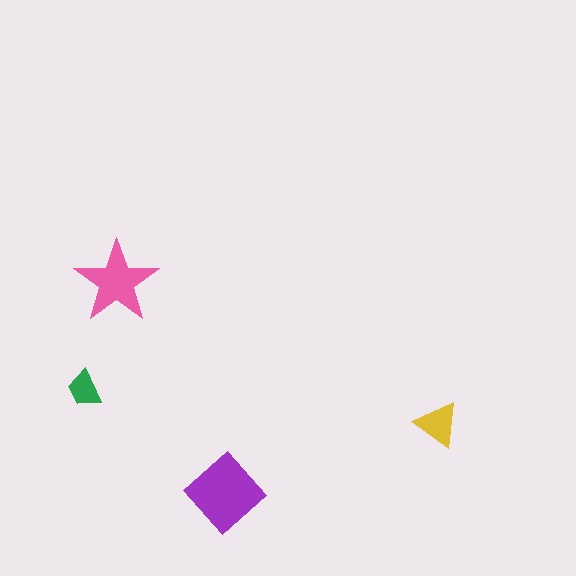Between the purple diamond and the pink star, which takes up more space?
The purple diamond.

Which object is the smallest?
The green trapezoid.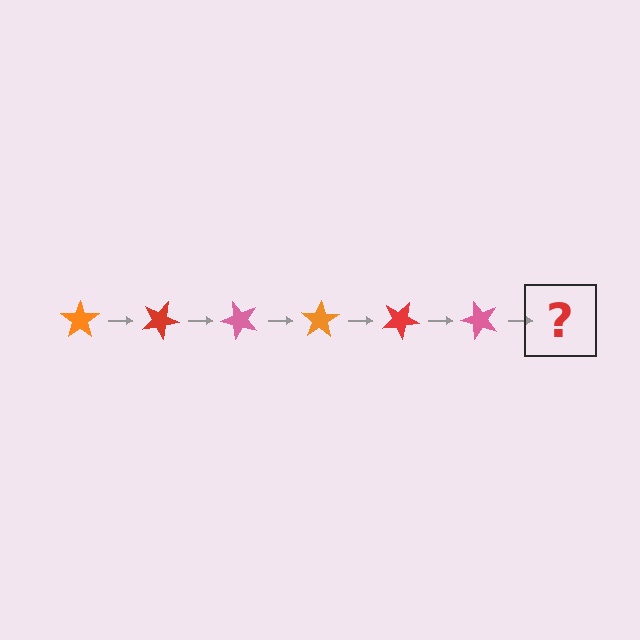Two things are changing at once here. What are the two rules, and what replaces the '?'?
The two rules are that it rotates 25 degrees each step and the color cycles through orange, red, and pink. The '?' should be an orange star, rotated 150 degrees from the start.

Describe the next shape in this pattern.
It should be an orange star, rotated 150 degrees from the start.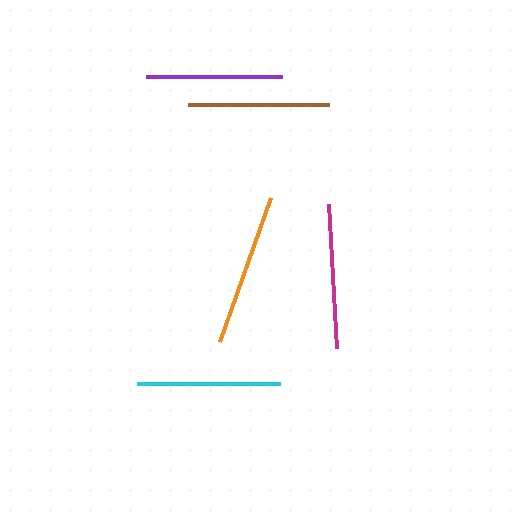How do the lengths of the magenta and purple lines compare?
The magenta and purple lines are approximately the same length.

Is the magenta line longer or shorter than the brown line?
The magenta line is longer than the brown line.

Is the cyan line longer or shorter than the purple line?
The cyan line is longer than the purple line.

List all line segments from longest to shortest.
From longest to shortest: orange, magenta, cyan, brown, purple.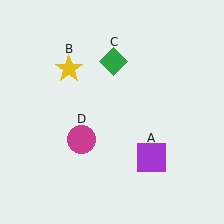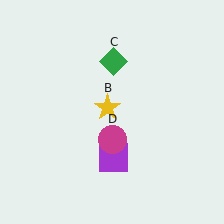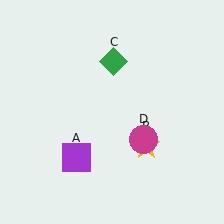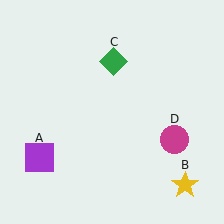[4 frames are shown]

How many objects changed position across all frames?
3 objects changed position: purple square (object A), yellow star (object B), magenta circle (object D).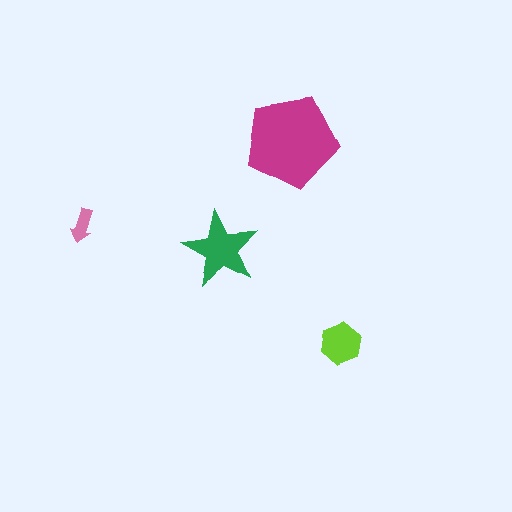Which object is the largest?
The magenta pentagon.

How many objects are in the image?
There are 4 objects in the image.